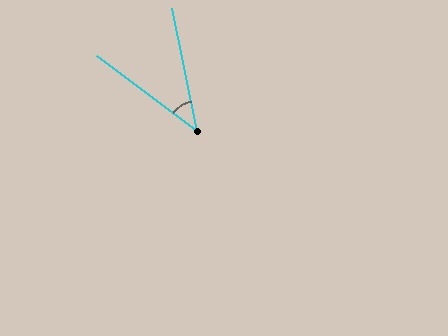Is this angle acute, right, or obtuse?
It is acute.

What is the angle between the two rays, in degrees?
Approximately 41 degrees.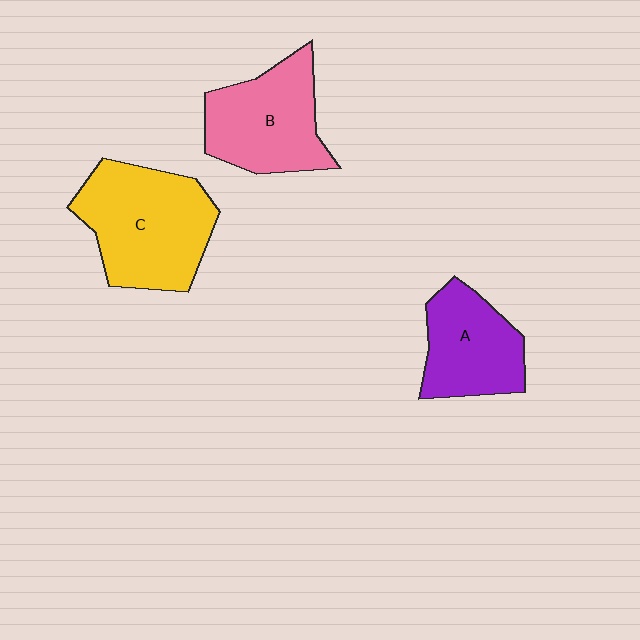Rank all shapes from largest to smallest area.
From largest to smallest: C (yellow), B (pink), A (purple).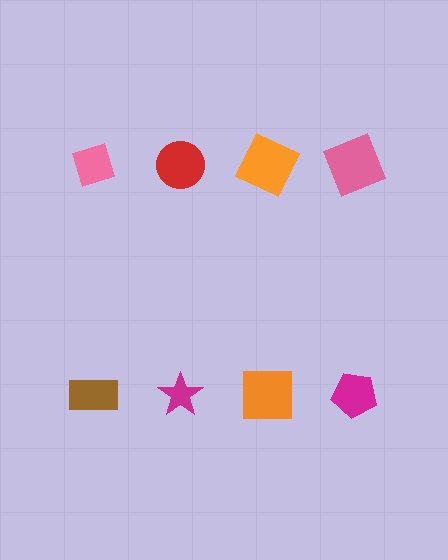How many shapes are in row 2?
4 shapes.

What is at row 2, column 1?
A brown rectangle.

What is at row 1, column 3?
An orange square.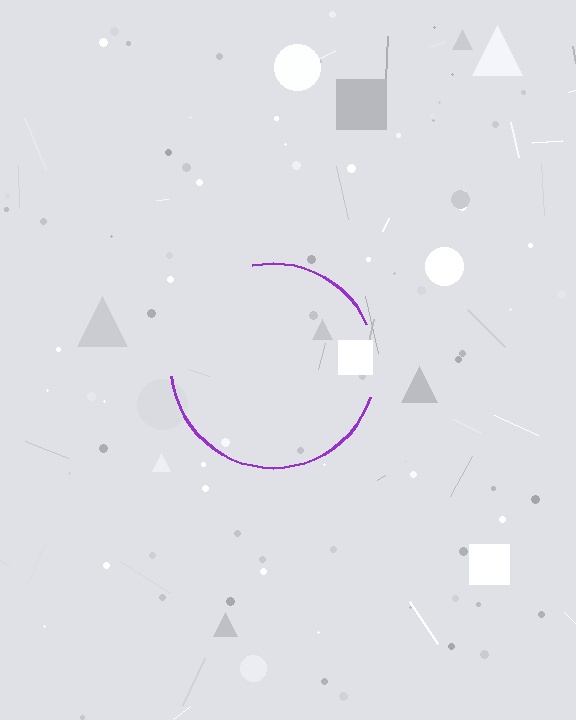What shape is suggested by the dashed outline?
The dashed outline suggests a circle.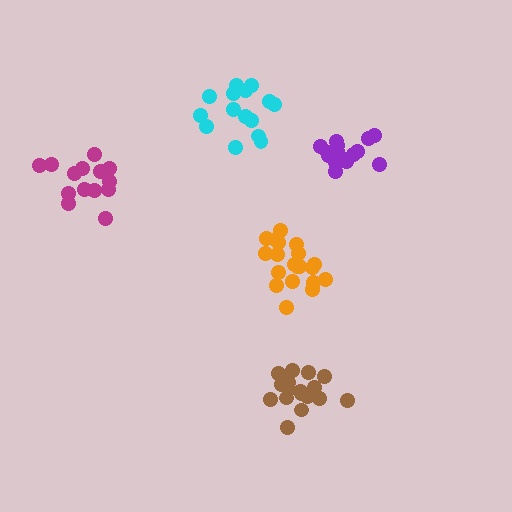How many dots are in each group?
Group 1: 16 dots, Group 2: 16 dots, Group 3: 20 dots, Group 4: 17 dots, Group 5: 14 dots (83 total).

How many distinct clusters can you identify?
There are 5 distinct clusters.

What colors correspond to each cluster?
The clusters are colored: cyan, purple, orange, brown, magenta.